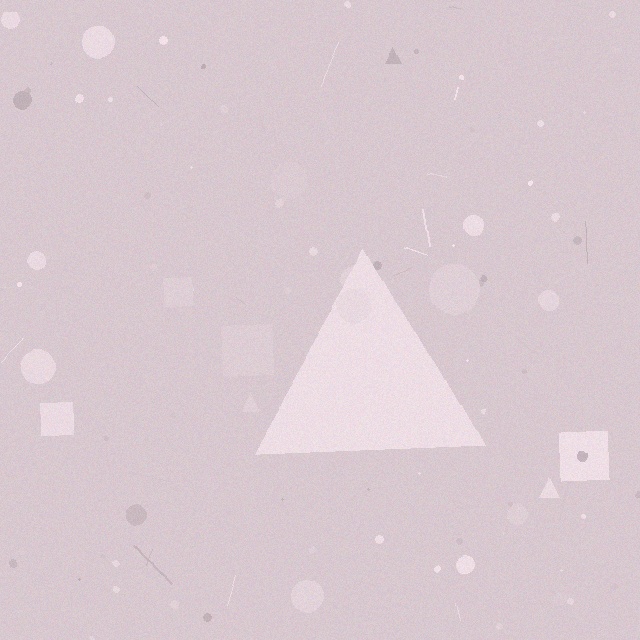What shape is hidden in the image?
A triangle is hidden in the image.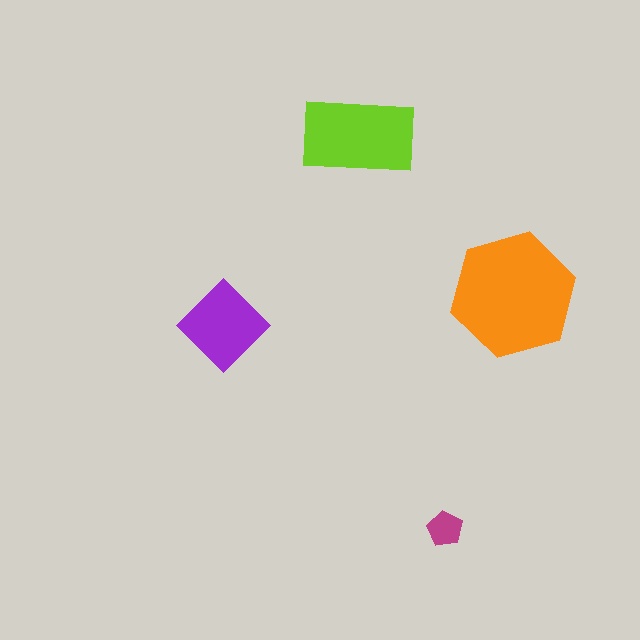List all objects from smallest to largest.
The magenta pentagon, the purple diamond, the lime rectangle, the orange hexagon.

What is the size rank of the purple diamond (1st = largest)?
3rd.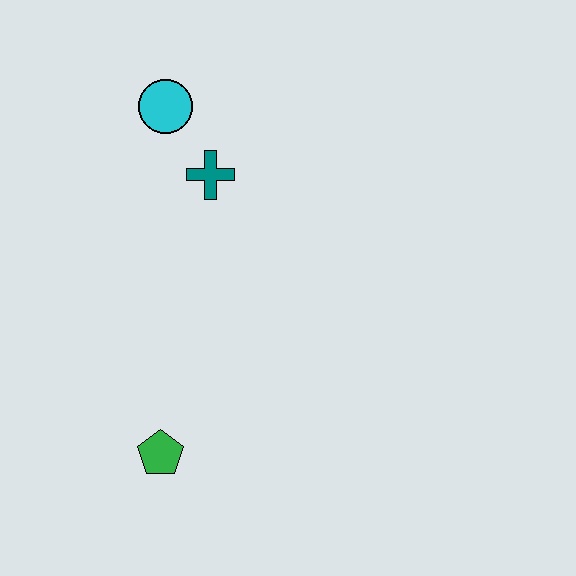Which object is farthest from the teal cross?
The green pentagon is farthest from the teal cross.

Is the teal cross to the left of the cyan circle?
No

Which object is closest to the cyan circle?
The teal cross is closest to the cyan circle.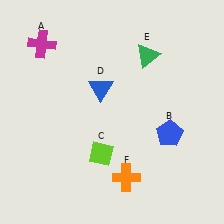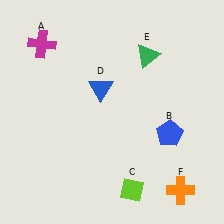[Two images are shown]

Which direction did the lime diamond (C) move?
The lime diamond (C) moved down.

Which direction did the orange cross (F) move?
The orange cross (F) moved right.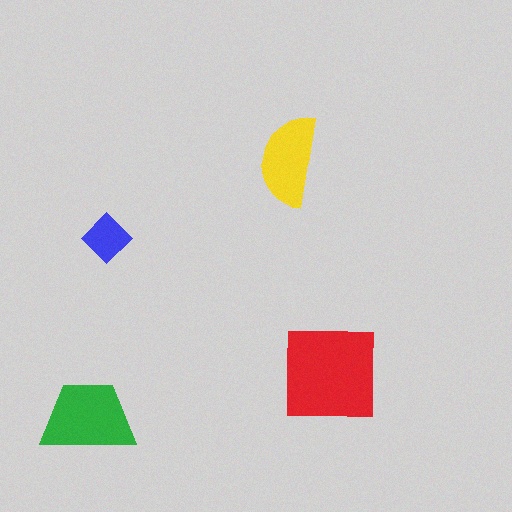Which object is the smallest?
The blue diamond.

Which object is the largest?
The red square.